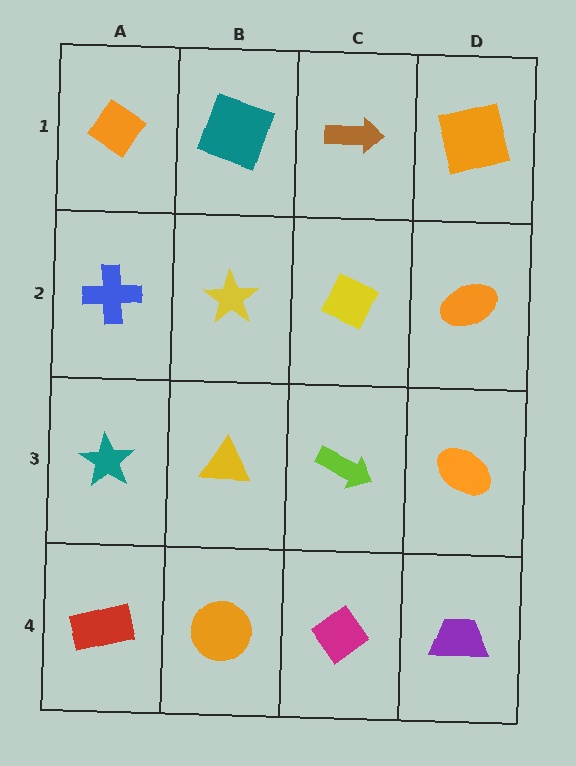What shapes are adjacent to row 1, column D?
An orange ellipse (row 2, column D), a brown arrow (row 1, column C).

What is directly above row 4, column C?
A lime arrow.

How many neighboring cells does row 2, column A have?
3.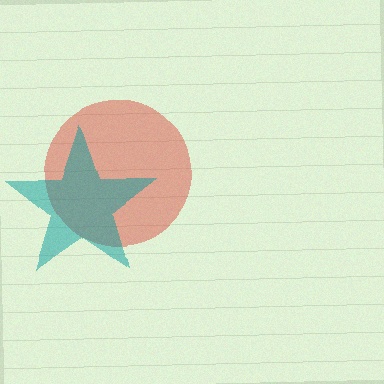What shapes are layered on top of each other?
The layered shapes are: a red circle, a teal star.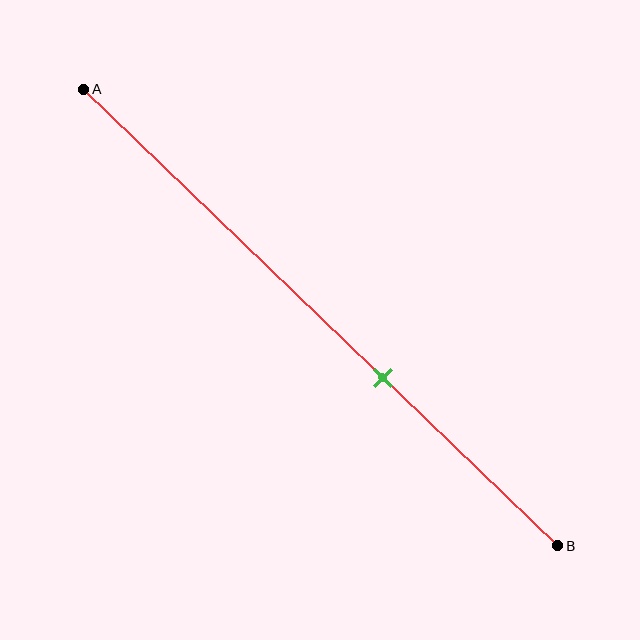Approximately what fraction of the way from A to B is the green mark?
The green mark is approximately 65% of the way from A to B.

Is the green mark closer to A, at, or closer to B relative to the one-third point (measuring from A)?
The green mark is closer to point B than the one-third point of segment AB.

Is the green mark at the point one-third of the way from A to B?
No, the mark is at about 65% from A, not at the 33% one-third point.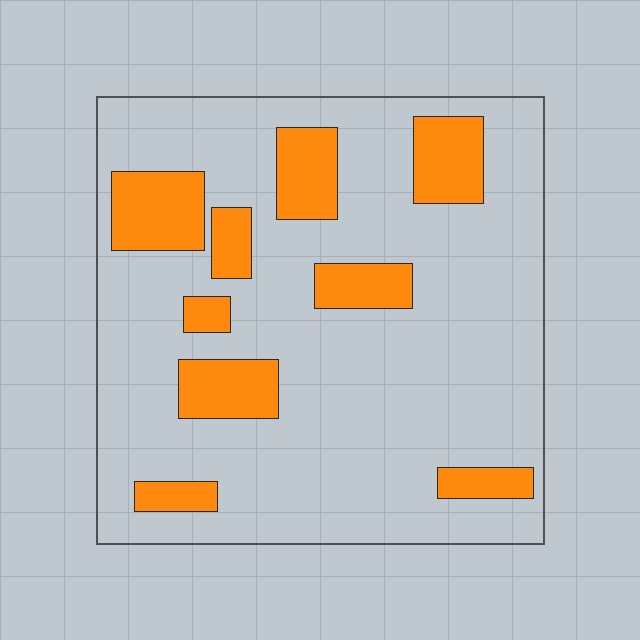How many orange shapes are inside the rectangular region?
9.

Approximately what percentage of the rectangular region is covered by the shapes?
Approximately 20%.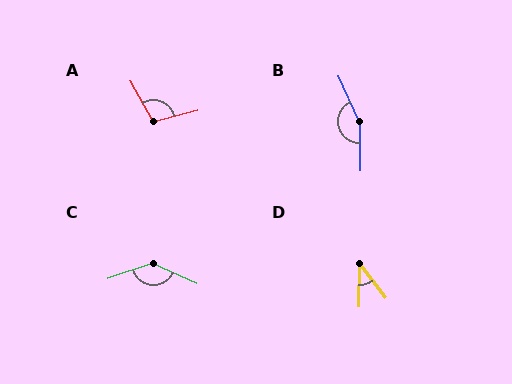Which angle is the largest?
B, at approximately 157 degrees.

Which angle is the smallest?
D, at approximately 39 degrees.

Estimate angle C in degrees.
Approximately 136 degrees.